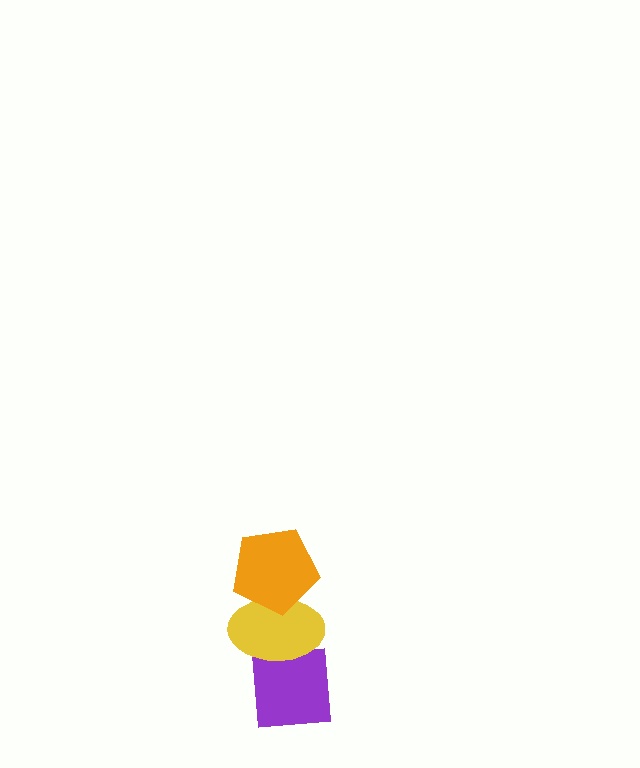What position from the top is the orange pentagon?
The orange pentagon is 1st from the top.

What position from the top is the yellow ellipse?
The yellow ellipse is 2nd from the top.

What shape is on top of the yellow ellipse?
The orange pentagon is on top of the yellow ellipse.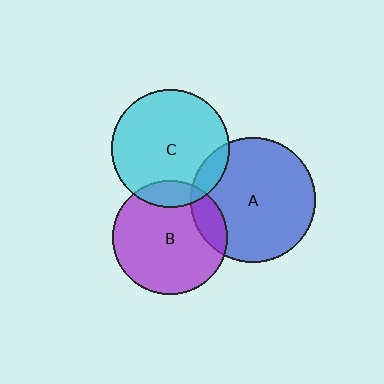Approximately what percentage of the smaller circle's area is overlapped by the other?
Approximately 10%.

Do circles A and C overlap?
Yes.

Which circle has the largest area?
Circle A (blue).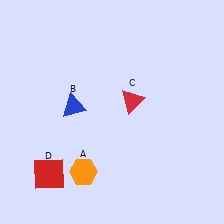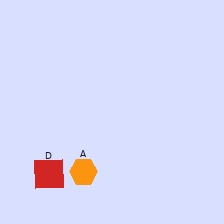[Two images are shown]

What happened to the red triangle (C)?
The red triangle (C) was removed in Image 2. It was in the top-right area of Image 1.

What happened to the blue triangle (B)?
The blue triangle (B) was removed in Image 2. It was in the top-left area of Image 1.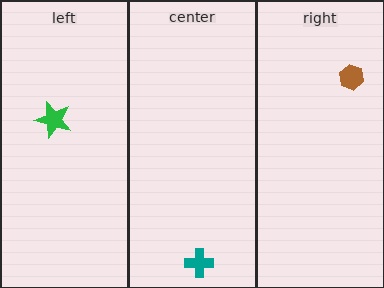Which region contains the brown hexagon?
The right region.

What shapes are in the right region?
The brown hexagon.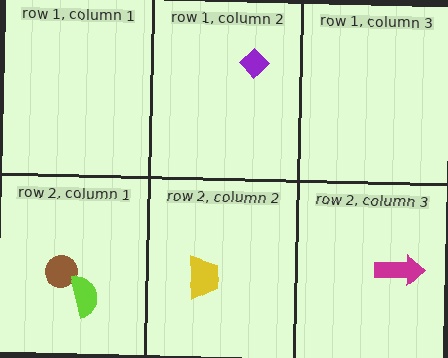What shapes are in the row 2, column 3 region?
The magenta arrow.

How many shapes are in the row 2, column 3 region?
1.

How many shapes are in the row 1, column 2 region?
1.